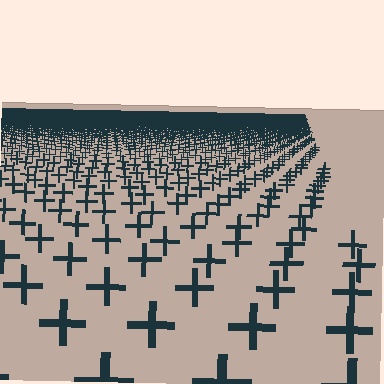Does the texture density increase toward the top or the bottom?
Density increases toward the top.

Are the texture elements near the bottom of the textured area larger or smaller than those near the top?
Larger. Near the bottom, elements are closer to the viewer and appear at a bigger on-screen size.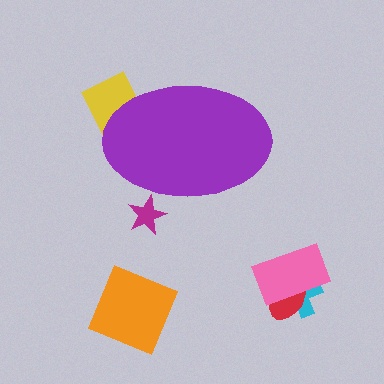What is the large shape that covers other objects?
A purple ellipse.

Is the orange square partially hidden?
No, the orange square is fully visible.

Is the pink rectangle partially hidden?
No, the pink rectangle is fully visible.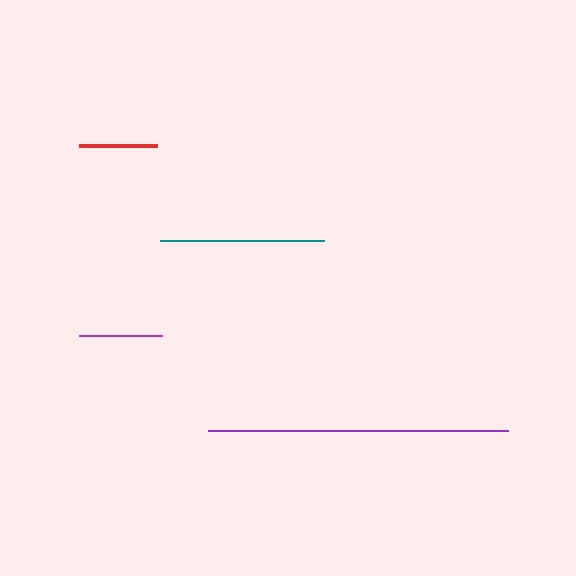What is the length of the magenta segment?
The magenta segment is approximately 83 pixels long.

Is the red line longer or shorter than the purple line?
The purple line is longer than the red line.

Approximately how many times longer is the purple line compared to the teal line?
The purple line is approximately 1.8 times the length of the teal line.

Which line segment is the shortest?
The red line is the shortest at approximately 78 pixels.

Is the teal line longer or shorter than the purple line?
The purple line is longer than the teal line.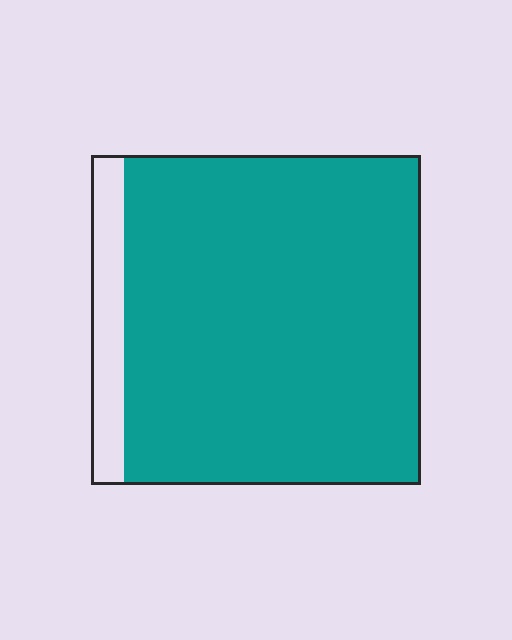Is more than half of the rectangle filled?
Yes.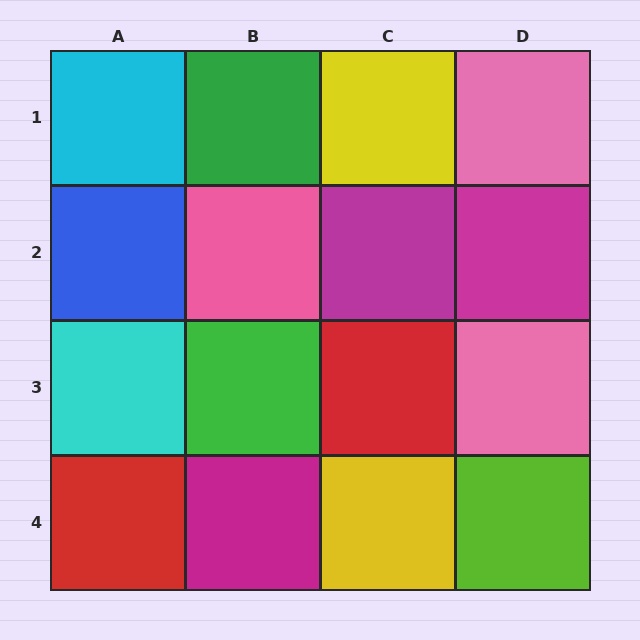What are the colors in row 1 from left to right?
Cyan, green, yellow, pink.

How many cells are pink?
3 cells are pink.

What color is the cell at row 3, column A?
Cyan.